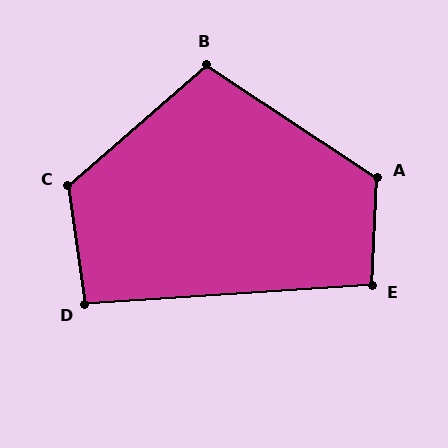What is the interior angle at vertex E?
Approximately 97 degrees (obtuse).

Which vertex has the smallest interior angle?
D, at approximately 94 degrees.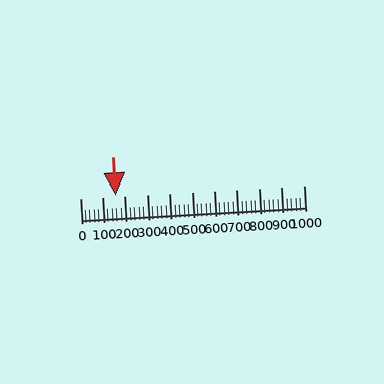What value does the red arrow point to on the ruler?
The red arrow points to approximately 161.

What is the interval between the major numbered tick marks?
The major tick marks are spaced 100 units apart.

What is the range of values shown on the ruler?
The ruler shows values from 0 to 1000.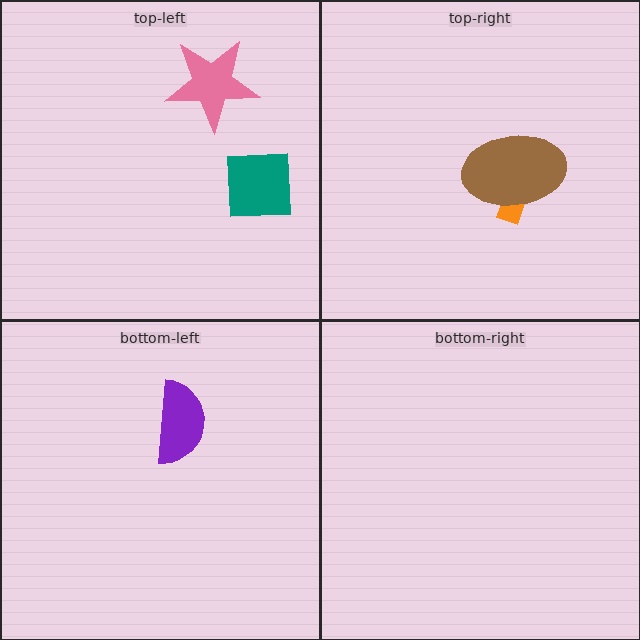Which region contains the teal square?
The top-left region.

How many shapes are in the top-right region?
2.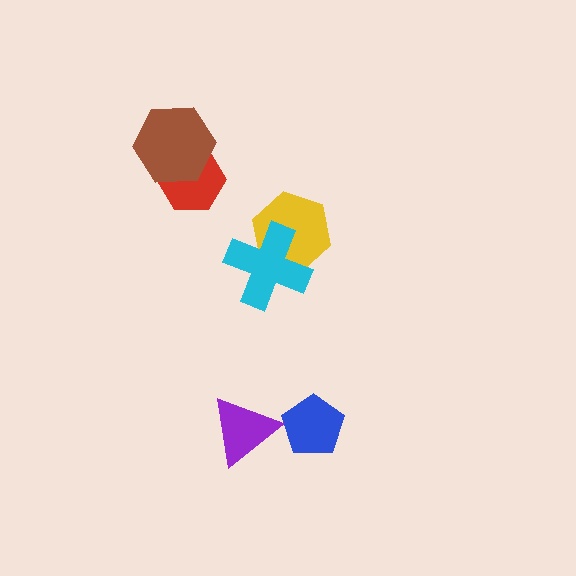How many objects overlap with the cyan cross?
1 object overlaps with the cyan cross.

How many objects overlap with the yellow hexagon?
1 object overlaps with the yellow hexagon.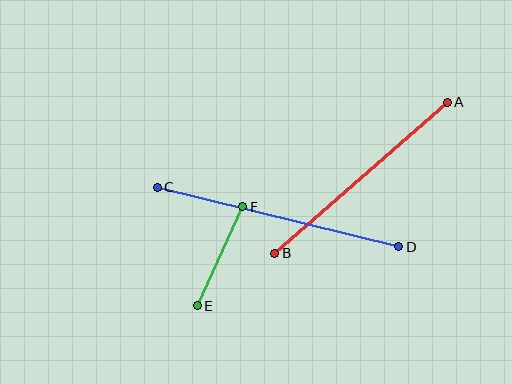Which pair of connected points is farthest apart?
Points C and D are farthest apart.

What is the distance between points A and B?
The distance is approximately 229 pixels.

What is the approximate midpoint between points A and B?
The midpoint is at approximately (361, 178) pixels.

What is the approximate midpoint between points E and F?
The midpoint is at approximately (220, 256) pixels.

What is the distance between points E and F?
The distance is approximately 109 pixels.